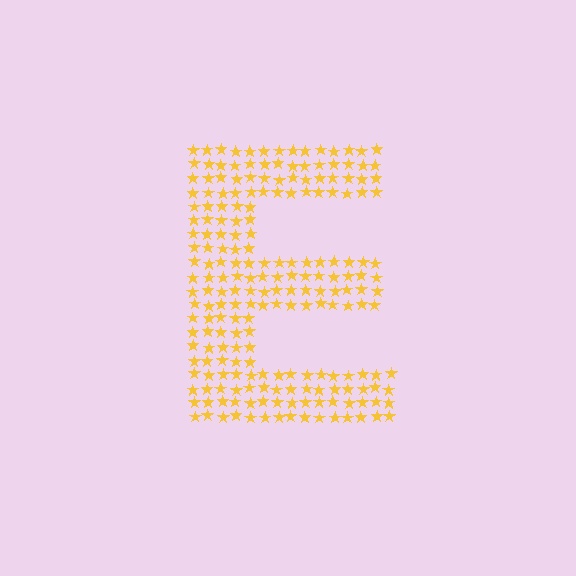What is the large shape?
The large shape is the letter E.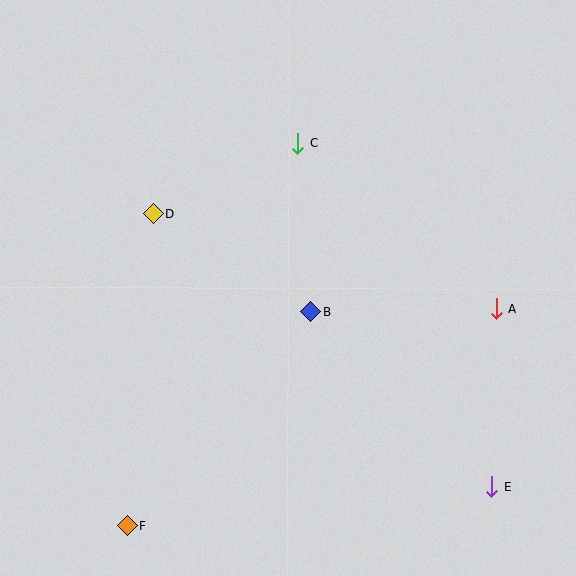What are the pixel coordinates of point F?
Point F is at (127, 526).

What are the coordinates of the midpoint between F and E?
The midpoint between F and E is at (309, 506).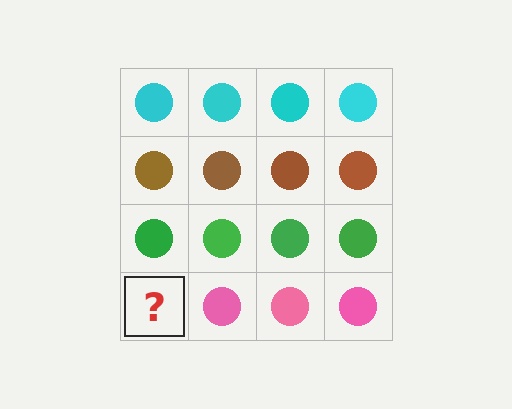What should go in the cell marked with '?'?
The missing cell should contain a pink circle.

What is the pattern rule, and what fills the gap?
The rule is that each row has a consistent color. The gap should be filled with a pink circle.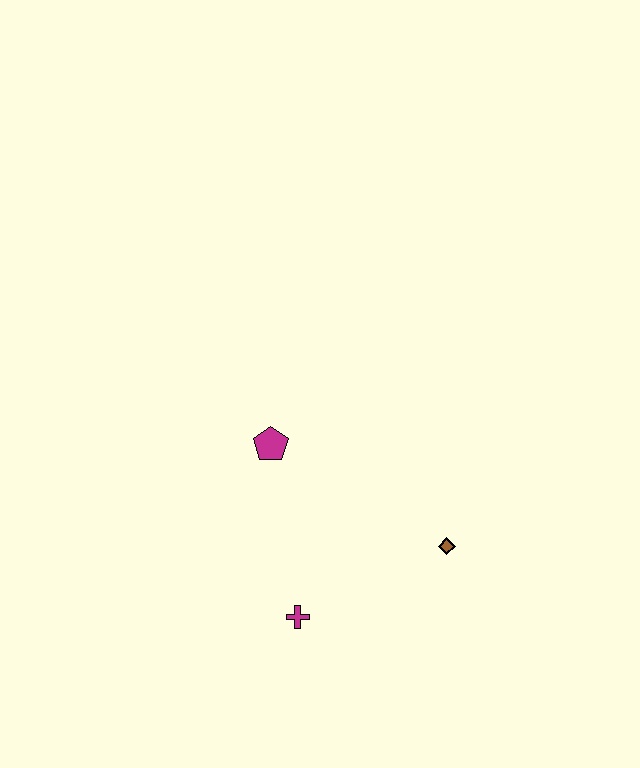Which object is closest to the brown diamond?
The magenta cross is closest to the brown diamond.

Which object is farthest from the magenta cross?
The magenta pentagon is farthest from the magenta cross.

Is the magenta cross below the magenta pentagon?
Yes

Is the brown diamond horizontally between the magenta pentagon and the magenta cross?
No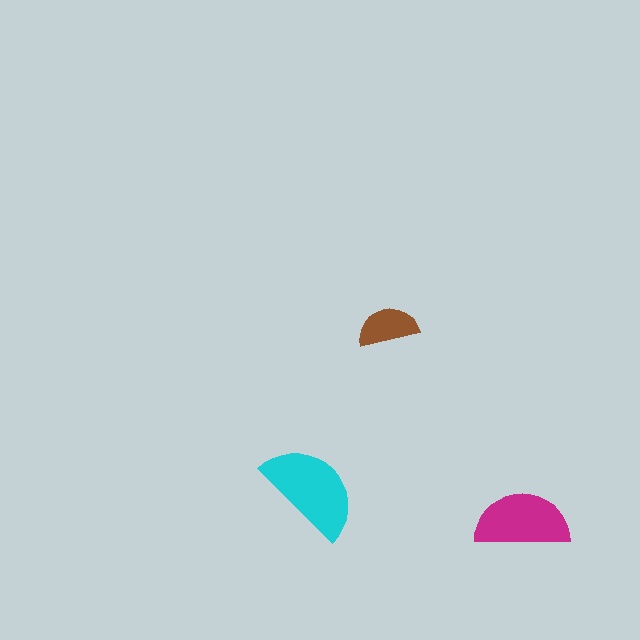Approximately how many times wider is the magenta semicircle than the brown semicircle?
About 1.5 times wider.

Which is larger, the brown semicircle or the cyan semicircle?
The cyan one.